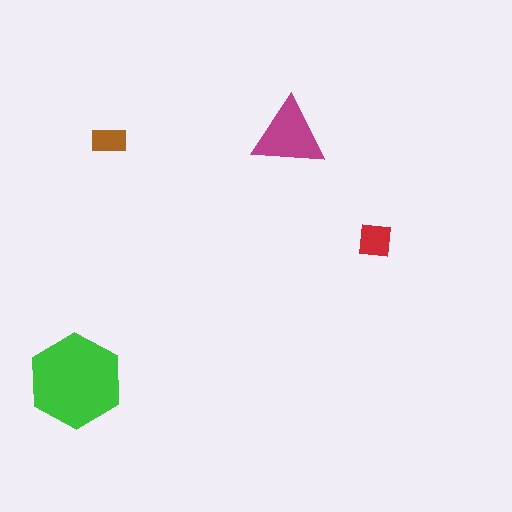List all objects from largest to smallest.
The green hexagon, the magenta triangle, the red square, the brown rectangle.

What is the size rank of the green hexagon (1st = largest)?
1st.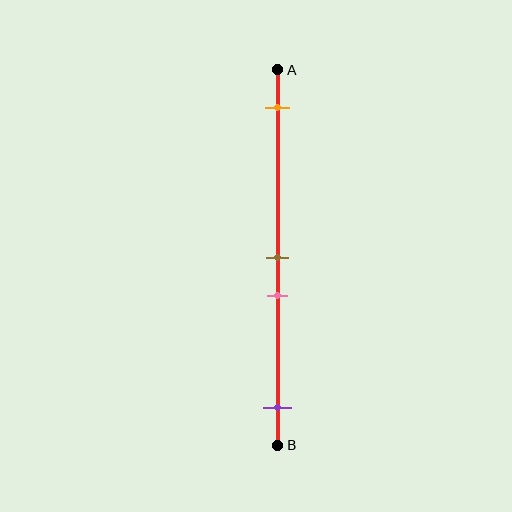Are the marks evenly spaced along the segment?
No, the marks are not evenly spaced.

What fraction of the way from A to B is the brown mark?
The brown mark is approximately 50% (0.5) of the way from A to B.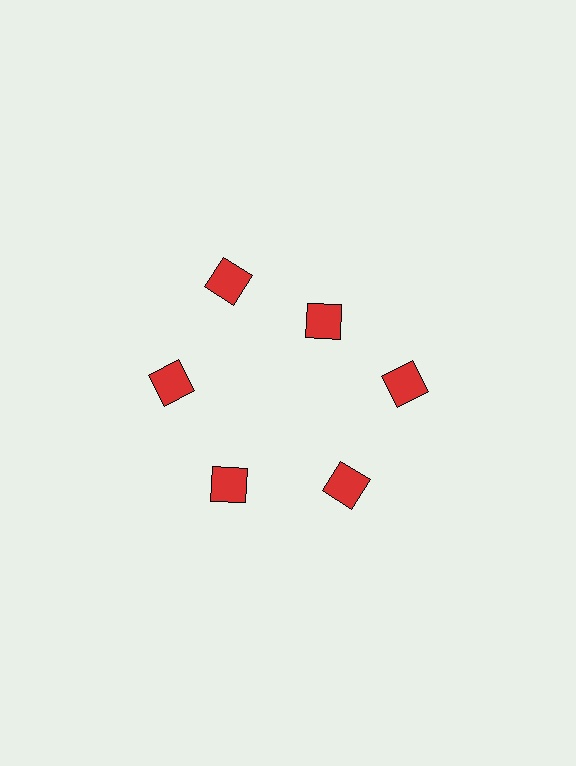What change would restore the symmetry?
The symmetry would be restored by moving it outward, back onto the ring so that all 6 squares sit at equal angles and equal distance from the center.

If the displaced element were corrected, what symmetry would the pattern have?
It would have 6-fold rotational symmetry — the pattern would map onto itself every 60 degrees.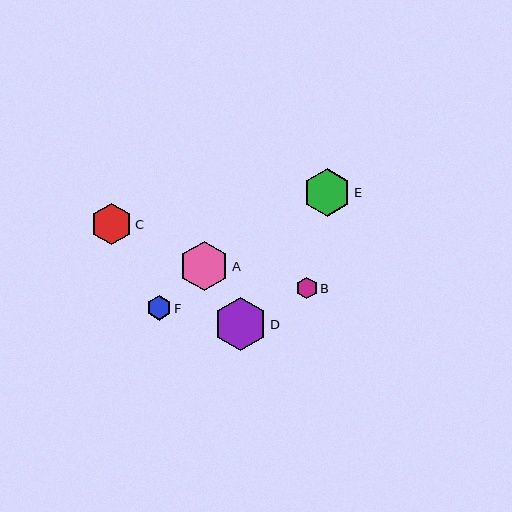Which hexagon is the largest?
Hexagon D is the largest with a size of approximately 53 pixels.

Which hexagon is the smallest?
Hexagon B is the smallest with a size of approximately 21 pixels.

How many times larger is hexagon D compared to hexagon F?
Hexagon D is approximately 2.2 times the size of hexagon F.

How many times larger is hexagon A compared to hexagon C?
Hexagon A is approximately 1.2 times the size of hexagon C.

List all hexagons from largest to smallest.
From largest to smallest: D, A, E, C, F, B.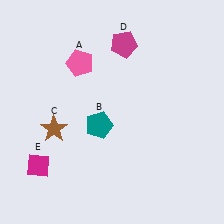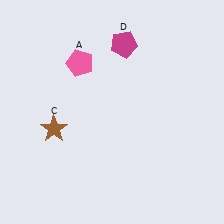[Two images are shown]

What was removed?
The teal pentagon (B), the magenta diamond (E) were removed in Image 2.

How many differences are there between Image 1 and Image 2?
There are 2 differences between the two images.